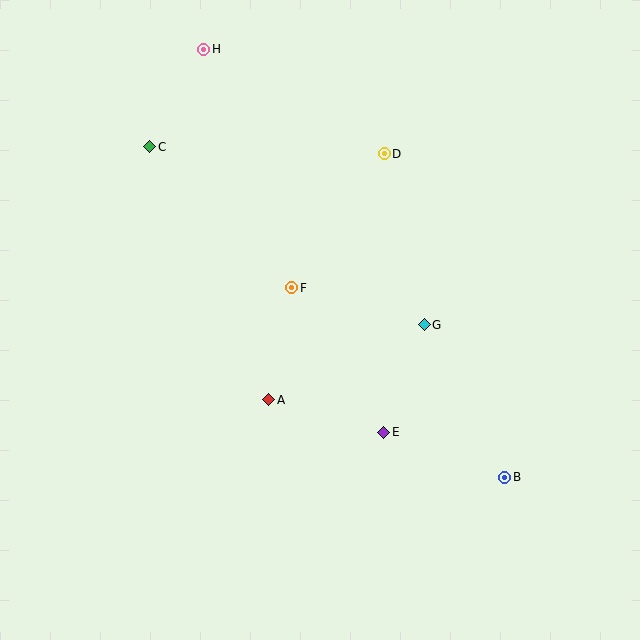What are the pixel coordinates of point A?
Point A is at (269, 400).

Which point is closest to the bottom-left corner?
Point A is closest to the bottom-left corner.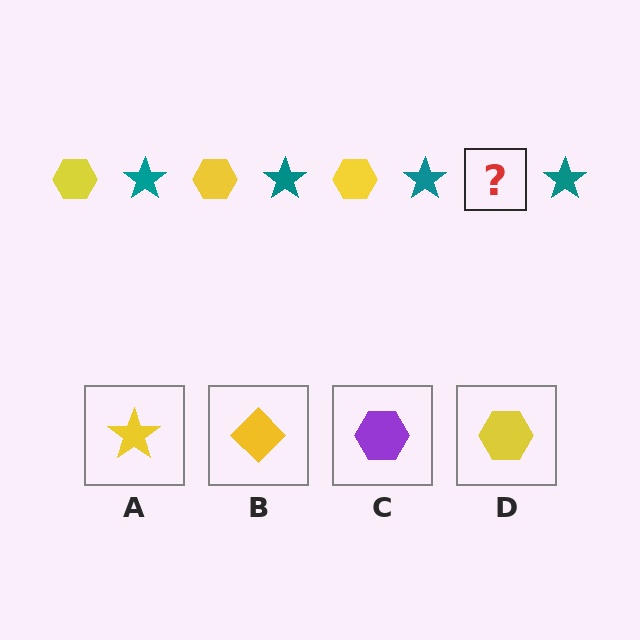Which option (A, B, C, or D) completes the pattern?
D.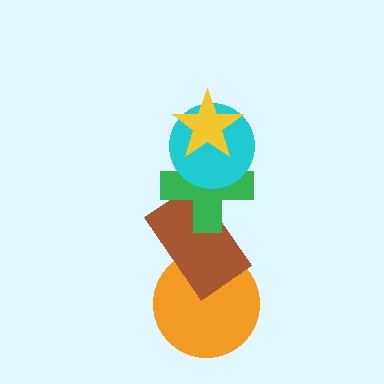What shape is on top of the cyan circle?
The yellow star is on top of the cyan circle.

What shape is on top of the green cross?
The cyan circle is on top of the green cross.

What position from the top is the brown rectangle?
The brown rectangle is 4th from the top.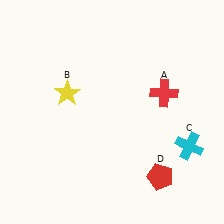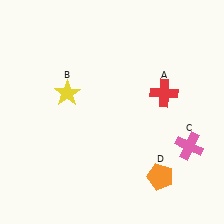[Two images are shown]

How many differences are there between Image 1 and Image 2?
There are 2 differences between the two images.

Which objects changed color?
C changed from cyan to pink. D changed from red to orange.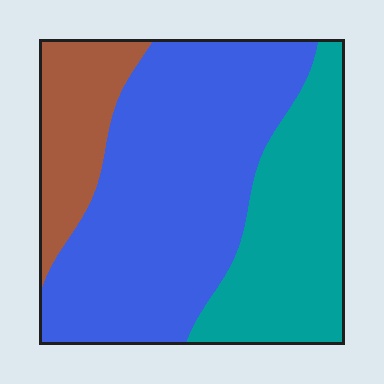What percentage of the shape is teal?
Teal covers 30% of the shape.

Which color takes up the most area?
Blue, at roughly 55%.